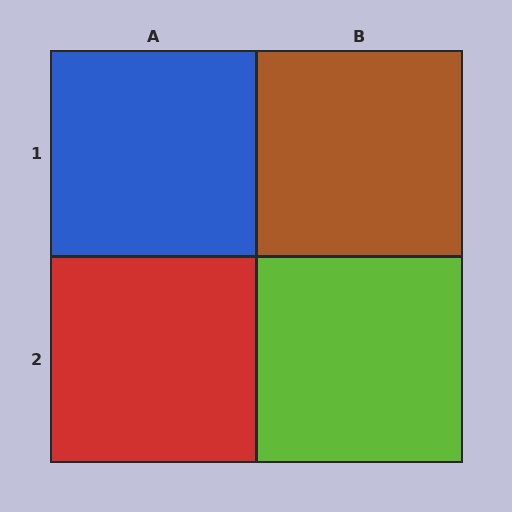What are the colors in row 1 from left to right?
Blue, brown.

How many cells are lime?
1 cell is lime.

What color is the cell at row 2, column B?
Lime.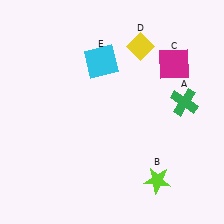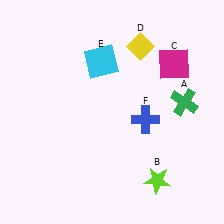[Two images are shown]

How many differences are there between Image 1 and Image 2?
There is 1 difference between the two images.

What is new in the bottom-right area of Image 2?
A blue cross (F) was added in the bottom-right area of Image 2.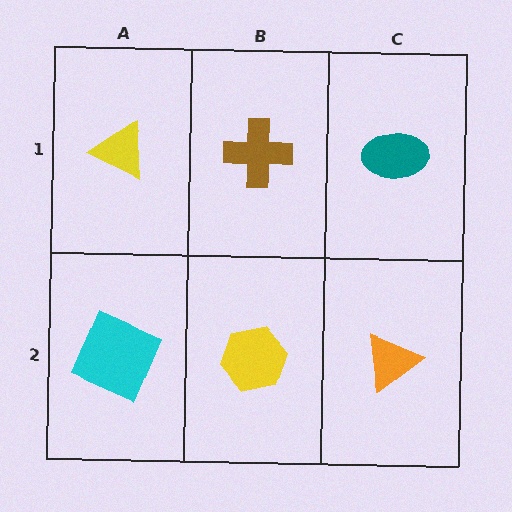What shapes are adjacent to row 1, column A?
A cyan square (row 2, column A), a brown cross (row 1, column B).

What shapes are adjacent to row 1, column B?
A yellow hexagon (row 2, column B), a yellow triangle (row 1, column A), a teal ellipse (row 1, column C).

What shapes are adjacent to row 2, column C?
A teal ellipse (row 1, column C), a yellow hexagon (row 2, column B).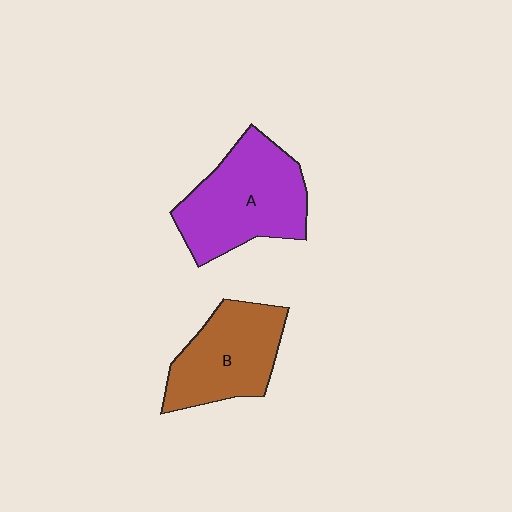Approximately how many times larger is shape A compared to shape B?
Approximately 1.2 times.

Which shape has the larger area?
Shape A (purple).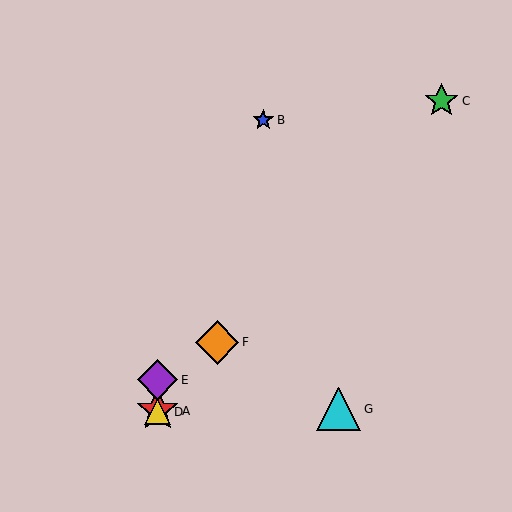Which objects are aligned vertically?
Objects A, D, E are aligned vertically.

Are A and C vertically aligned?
No, A is at x≈158 and C is at x≈441.